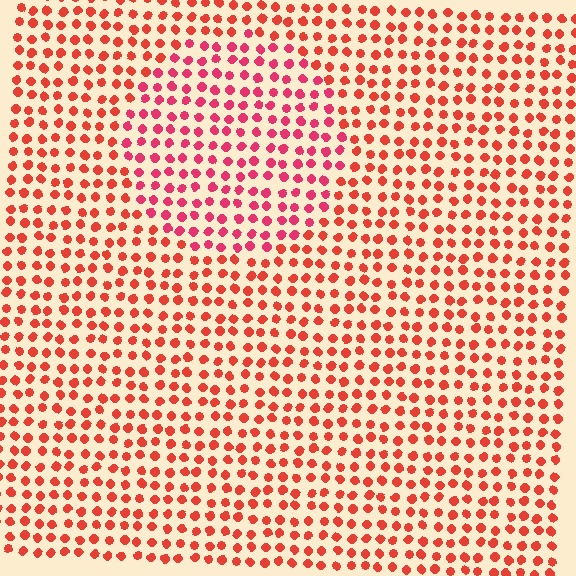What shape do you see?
I see a circle.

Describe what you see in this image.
The image is filled with small red elements in a uniform arrangement. A circle-shaped region is visible where the elements are tinted to a slightly different hue, forming a subtle color boundary.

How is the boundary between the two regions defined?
The boundary is defined purely by a slight shift in hue (about 24 degrees). Spacing, size, and orientation are identical on both sides.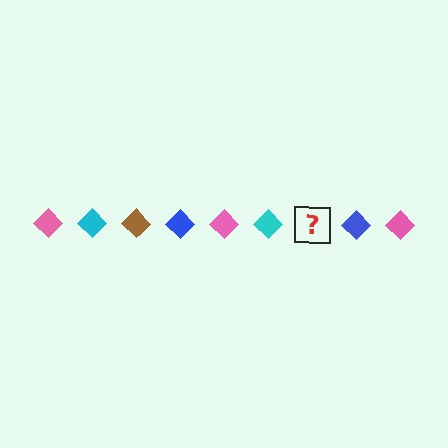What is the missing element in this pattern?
The missing element is a brown diamond.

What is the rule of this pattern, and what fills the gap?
The rule is that the pattern cycles through pink, cyan, brown, blue diamonds. The gap should be filled with a brown diamond.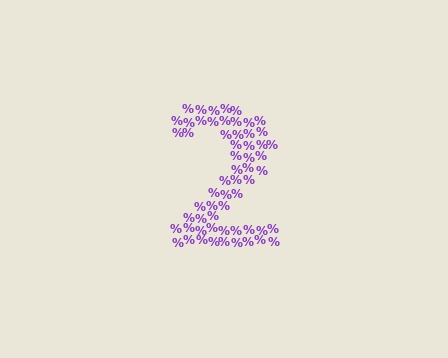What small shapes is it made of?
It is made of small percent signs.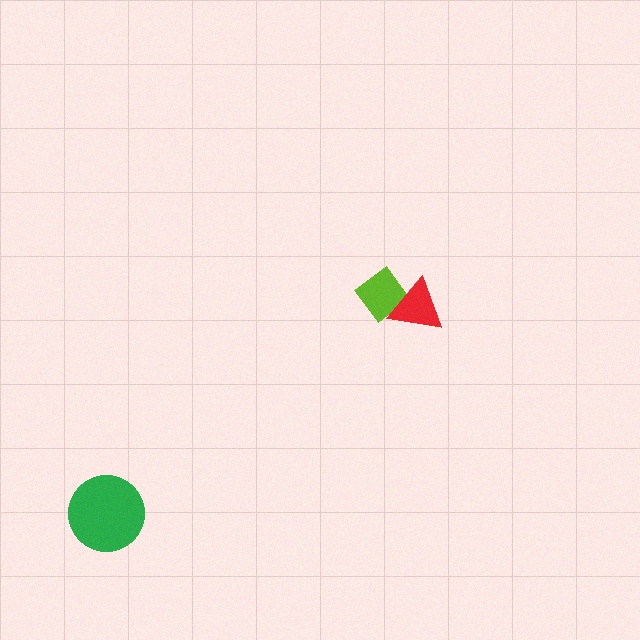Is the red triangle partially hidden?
No, no other shape covers it.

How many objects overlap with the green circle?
0 objects overlap with the green circle.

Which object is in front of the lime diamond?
The red triangle is in front of the lime diamond.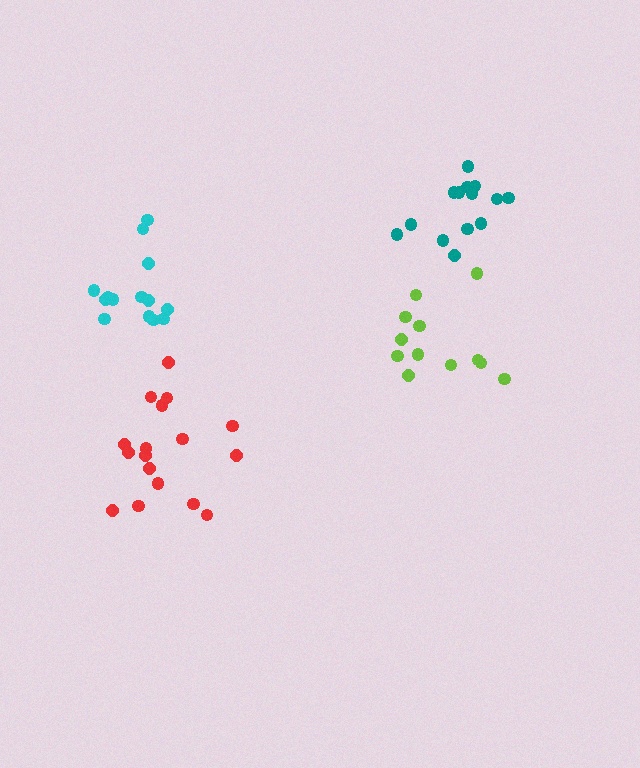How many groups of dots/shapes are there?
There are 4 groups.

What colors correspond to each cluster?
The clusters are colored: cyan, red, teal, lime.